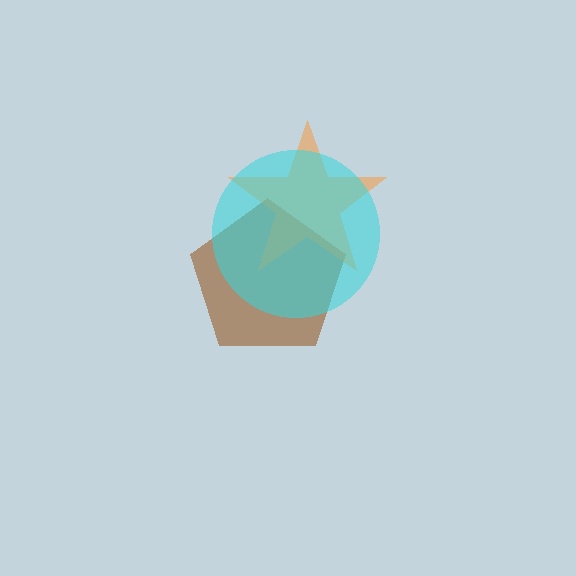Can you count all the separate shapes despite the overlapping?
Yes, there are 3 separate shapes.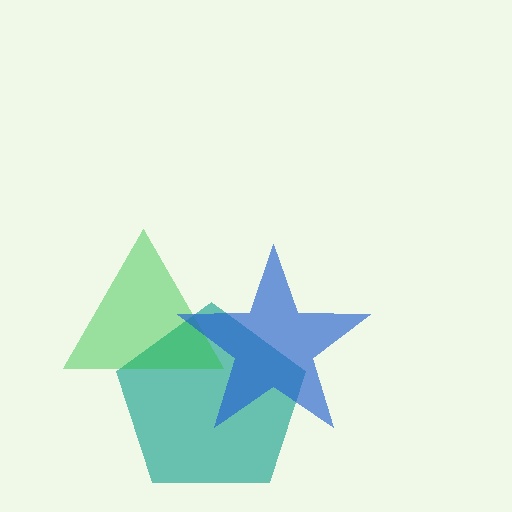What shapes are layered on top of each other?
The layered shapes are: a teal pentagon, a green triangle, a blue star.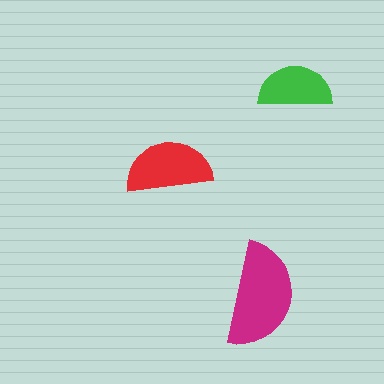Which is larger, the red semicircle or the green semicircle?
The red one.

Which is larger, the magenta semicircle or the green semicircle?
The magenta one.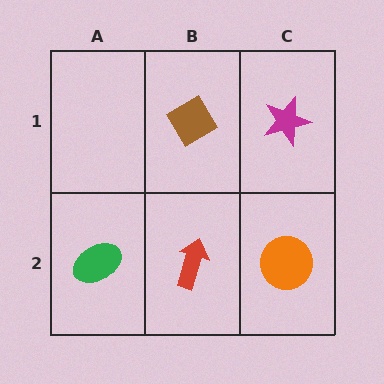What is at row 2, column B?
A red arrow.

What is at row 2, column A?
A green ellipse.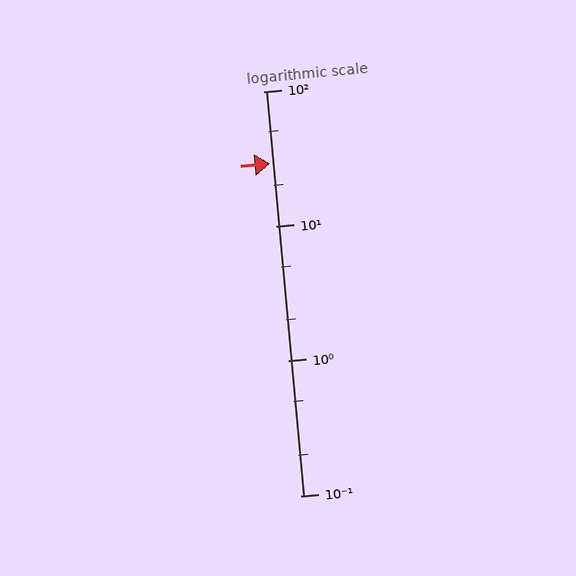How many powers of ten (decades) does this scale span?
The scale spans 3 decades, from 0.1 to 100.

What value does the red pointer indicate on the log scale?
The pointer indicates approximately 29.